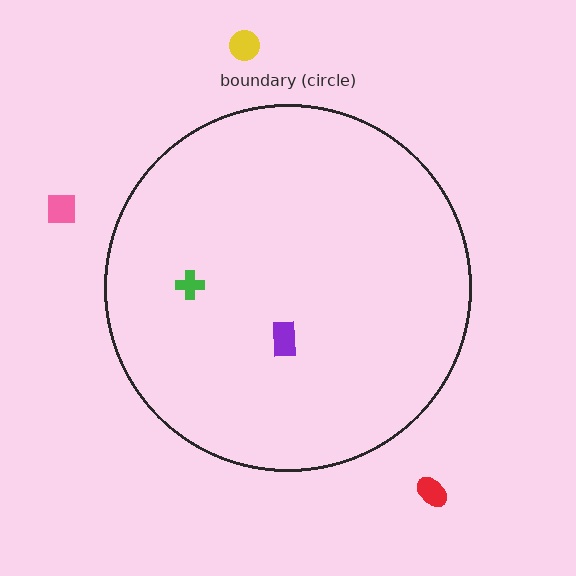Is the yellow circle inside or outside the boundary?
Outside.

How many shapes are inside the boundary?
2 inside, 3 outside.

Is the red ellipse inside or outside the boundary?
Outside.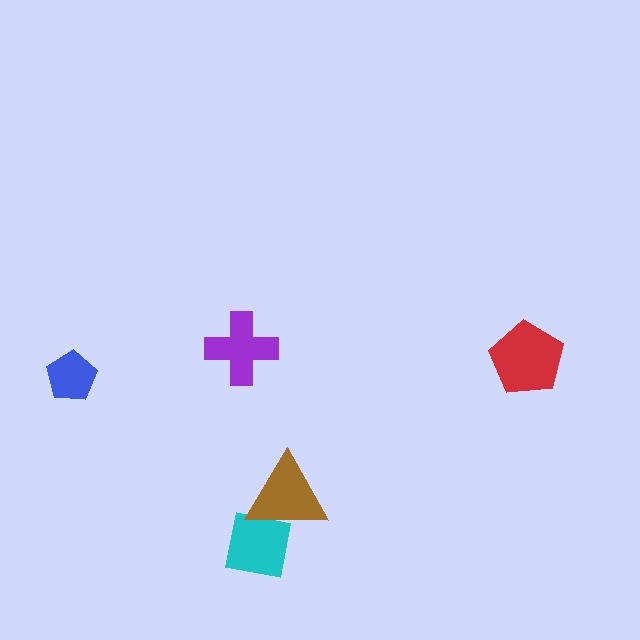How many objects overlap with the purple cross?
0 objects overlap with the purple cross.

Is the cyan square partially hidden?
Yes, it is partially covered by another shape.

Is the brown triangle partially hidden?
No, no other shape covers it.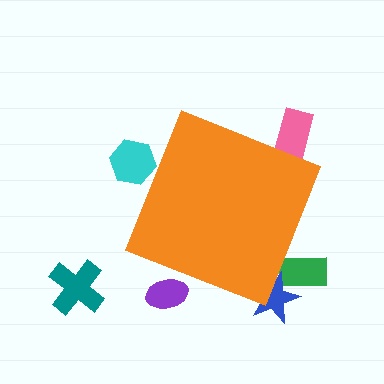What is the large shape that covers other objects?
An orange diamond.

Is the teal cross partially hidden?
No, the teal cross is fully visible.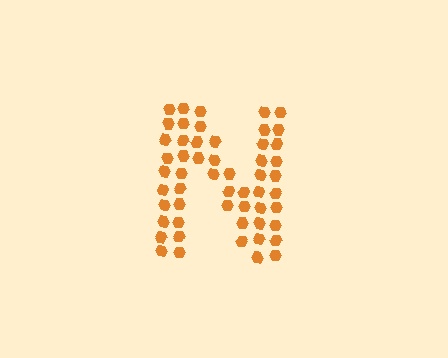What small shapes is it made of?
It is made of small hexagons.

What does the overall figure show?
The overall figure shows the letter N.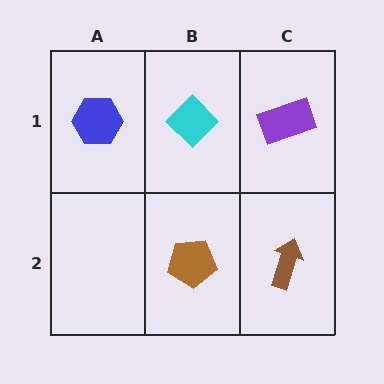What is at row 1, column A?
A blue hexagon.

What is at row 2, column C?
A brown arrow.